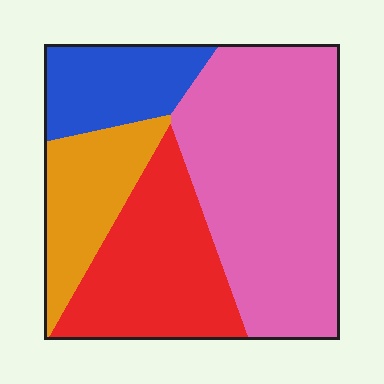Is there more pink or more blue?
Pink.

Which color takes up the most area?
Pink, at roughly 45%.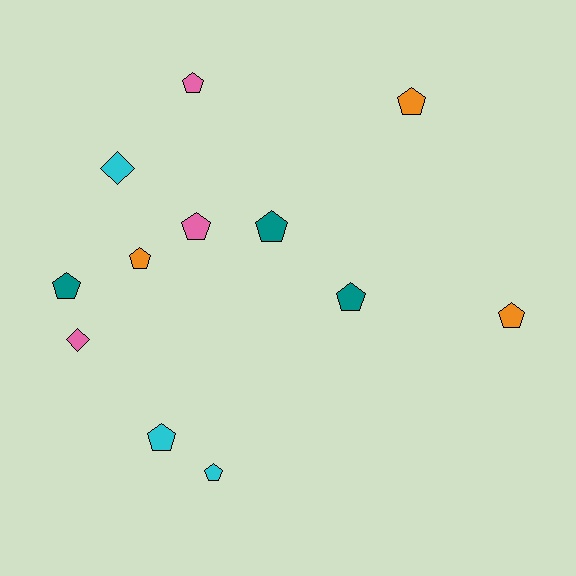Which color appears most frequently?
Pink, with 3 objects.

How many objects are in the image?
There are 12 objects.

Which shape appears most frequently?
Pentagon, with 10 objects.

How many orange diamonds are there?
There are no orange diamonds.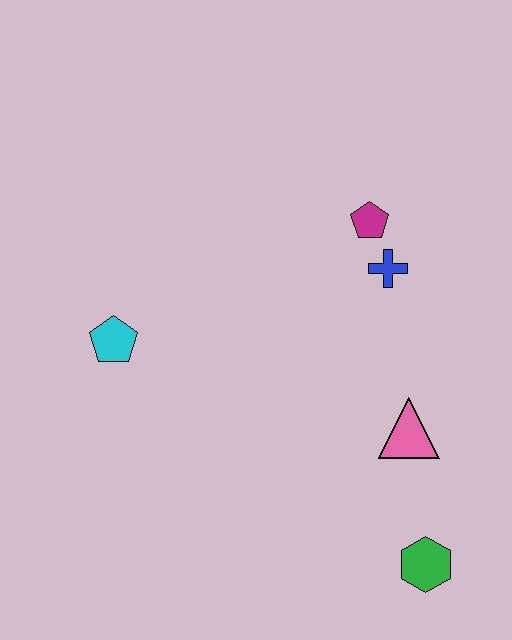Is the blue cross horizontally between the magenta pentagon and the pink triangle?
Yes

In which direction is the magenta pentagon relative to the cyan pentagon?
The magenta pentagon is to the right of the cyan pentagon.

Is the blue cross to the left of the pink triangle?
Yes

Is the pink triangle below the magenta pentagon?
Yes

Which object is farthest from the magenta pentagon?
The green hexagon is farthest from the magenta pentagon.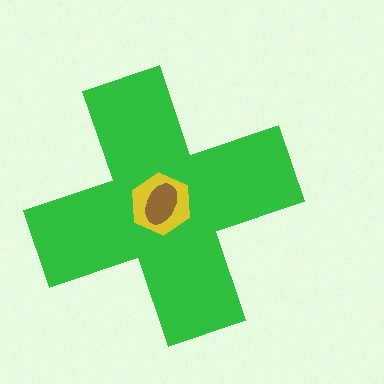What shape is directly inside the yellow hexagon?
The brown ellipse.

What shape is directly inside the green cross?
The yellow hexagon.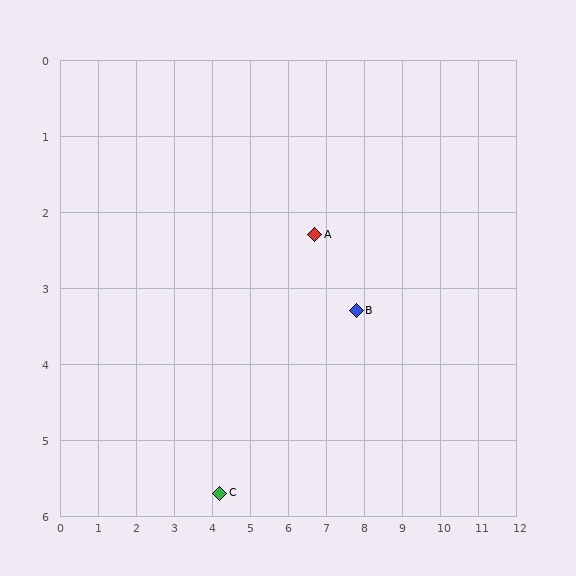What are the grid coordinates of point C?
Point C is at approximately (4.2, 5.7).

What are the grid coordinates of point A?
Point A is at approximately (6.7, 2.3).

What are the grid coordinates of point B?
Point B is at approximately (7.8, 3.3).